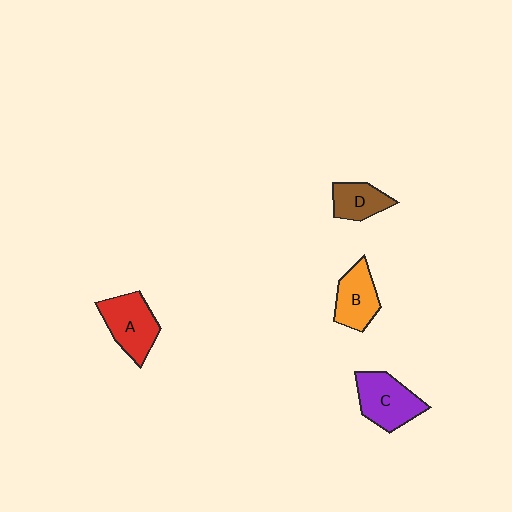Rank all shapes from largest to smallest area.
From largest to smallest: C (purple), A (red), B (orange), D (brown).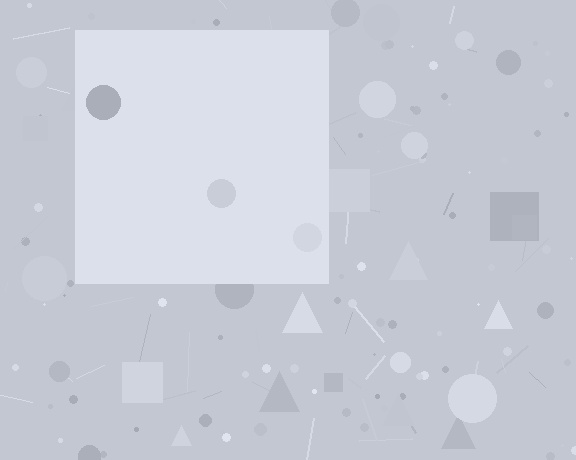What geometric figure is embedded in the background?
A square is embedded in the background.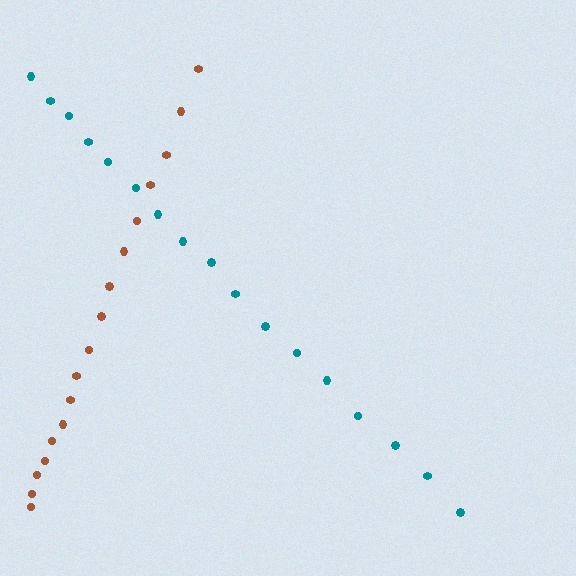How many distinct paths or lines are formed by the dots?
There are 2 distinct paths.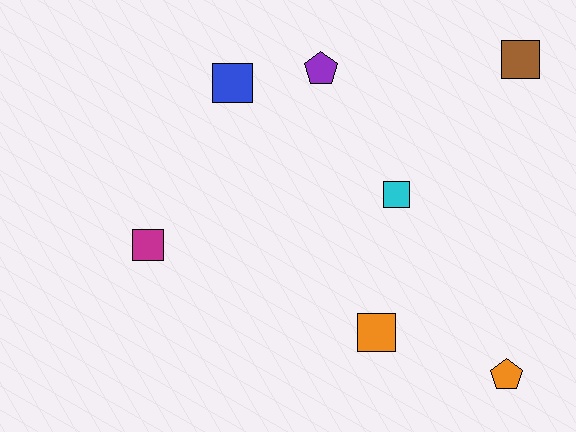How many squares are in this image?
There are 5 squares.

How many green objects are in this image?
There are no green objects.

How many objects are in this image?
There are 7 objects.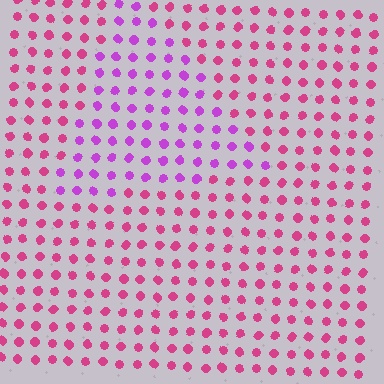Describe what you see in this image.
The image is filled with small magenta elements in a uniform arrangement. A triangle-shaped region is visible where the elements are tinted to a slightly different hue, forming a subtle color boundary.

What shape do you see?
I see a triangle.